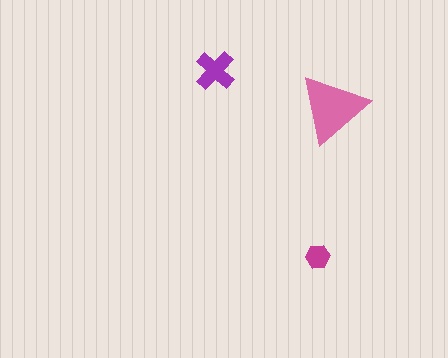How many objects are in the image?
There are 3 objects in the image.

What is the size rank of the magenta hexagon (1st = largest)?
3rd.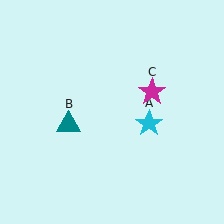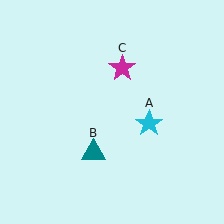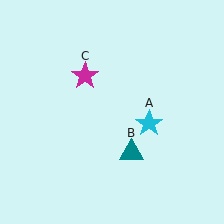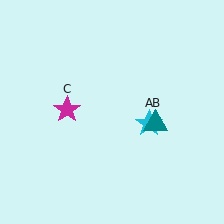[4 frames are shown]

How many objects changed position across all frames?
2 objects changed position: teal triangle (object B), magenta star (object C).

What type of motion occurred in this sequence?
The teal triangle (object B), magenta star (object C) rotated counterclockwise around the center of the scene.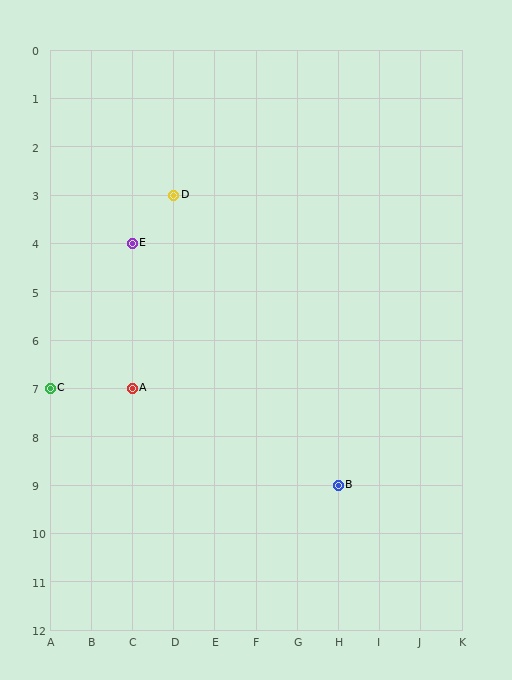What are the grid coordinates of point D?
Point D is at grid coordinates (D, 3).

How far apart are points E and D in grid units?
Points E and D are 1 column and 1 row apart (about 1.4 grid units diagonally).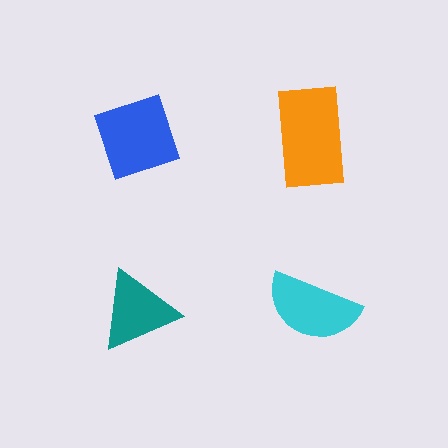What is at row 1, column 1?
A blue diamond.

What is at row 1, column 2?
An orange rectangle.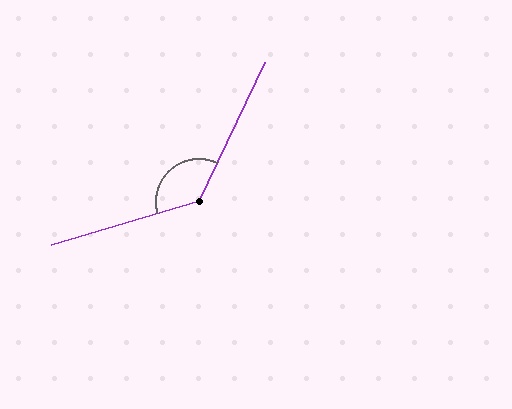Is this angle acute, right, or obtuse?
It is obtuse.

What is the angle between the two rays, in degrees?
Approximately 132 degrees.